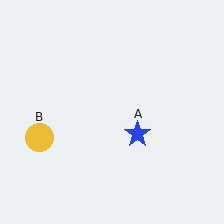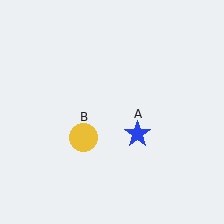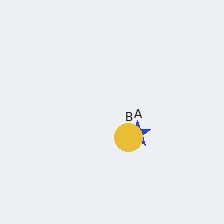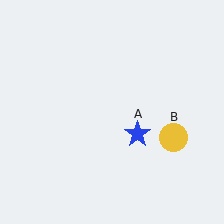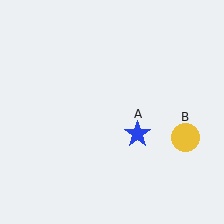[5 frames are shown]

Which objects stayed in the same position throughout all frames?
Blue star (object A) remained stationary.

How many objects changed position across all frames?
1 object changed position: yellow circle (object B).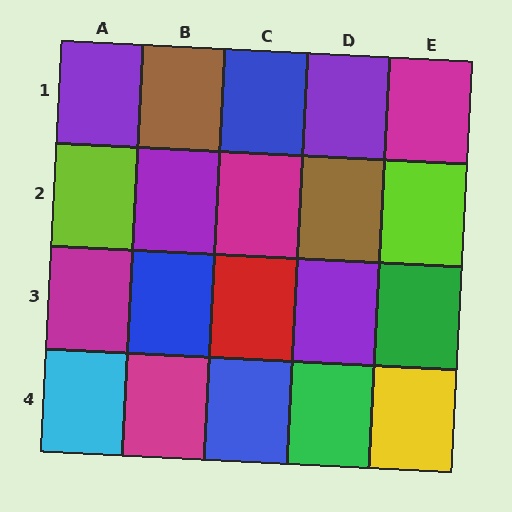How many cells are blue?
3 cells are blue.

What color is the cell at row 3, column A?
Magenta.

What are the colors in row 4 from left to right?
Cyan, magenta, blue, green, yellow.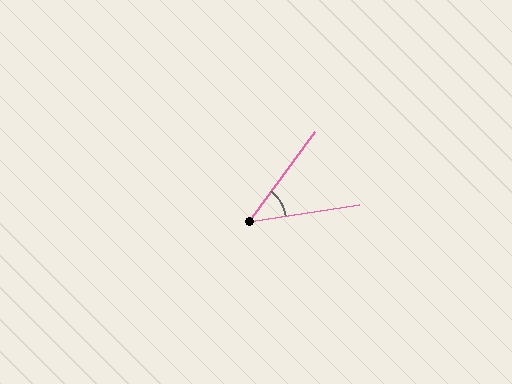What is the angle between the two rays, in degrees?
Approximately 44 degrees.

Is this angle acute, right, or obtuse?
It is acute.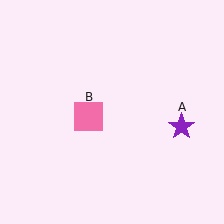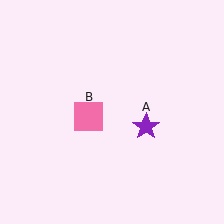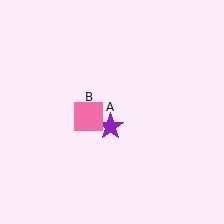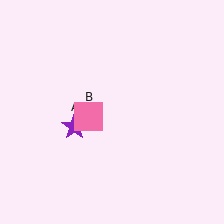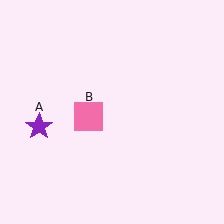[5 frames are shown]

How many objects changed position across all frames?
1 object changed position: purple star (object A).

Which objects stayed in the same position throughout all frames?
Pink square (object B) remained stationary.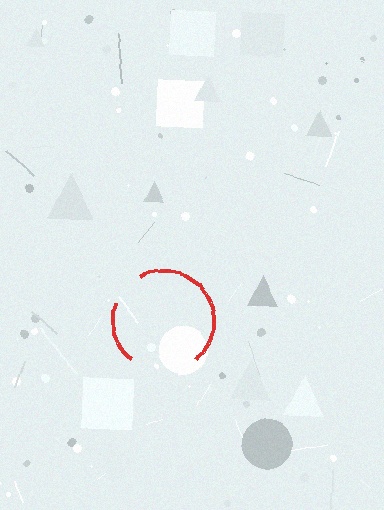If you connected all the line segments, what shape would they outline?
They would outline a circle.